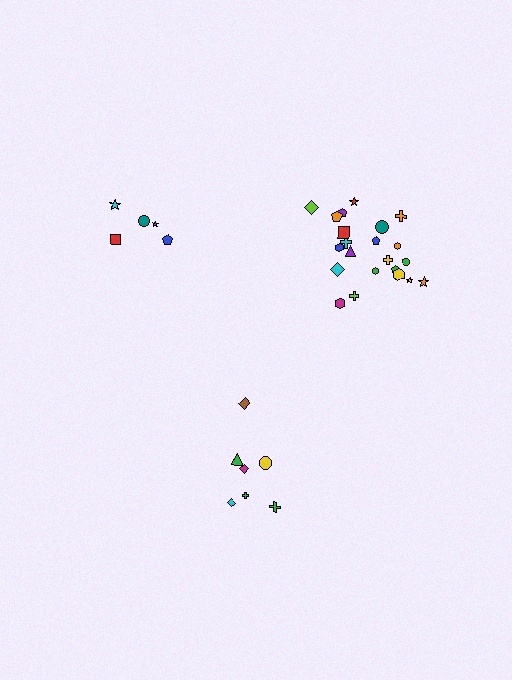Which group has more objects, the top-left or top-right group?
The top-right group.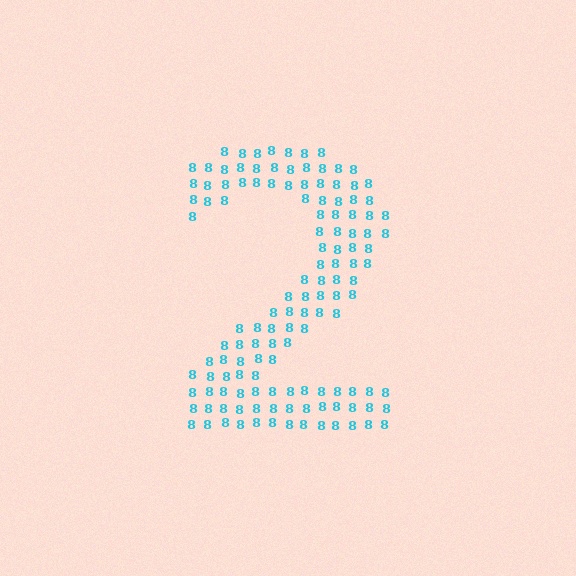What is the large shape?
The large shape is the digit 2.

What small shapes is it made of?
It is made of small digit 8's.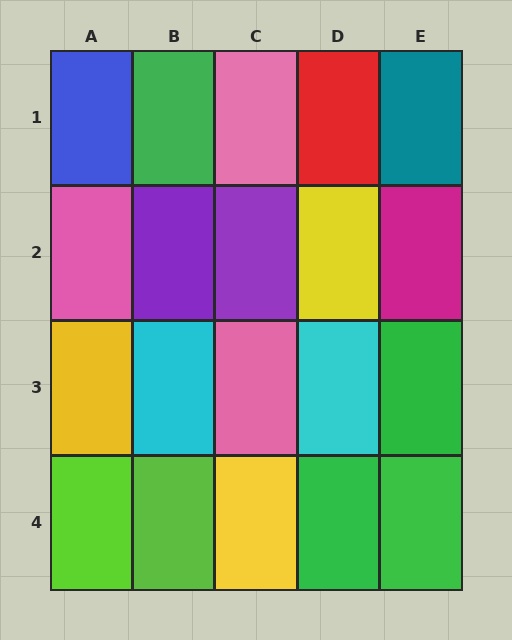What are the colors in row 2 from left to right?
Pink, purple, purple, yellow, magenta.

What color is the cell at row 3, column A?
Yellow.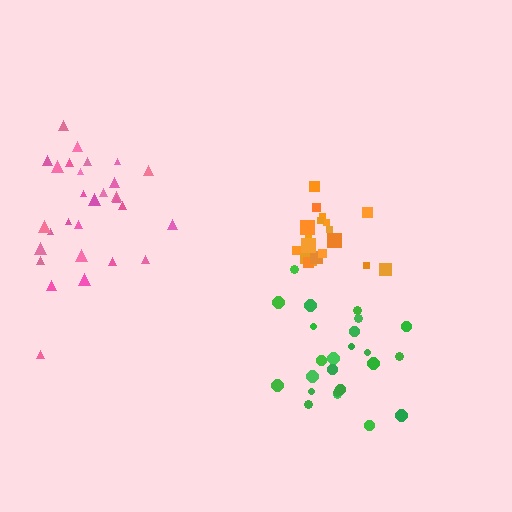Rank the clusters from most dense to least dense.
orange, green, pink.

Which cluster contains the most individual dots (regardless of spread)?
Pink (29).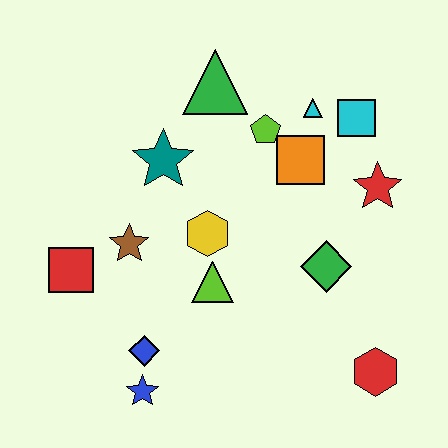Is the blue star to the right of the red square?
Yes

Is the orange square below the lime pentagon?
Yes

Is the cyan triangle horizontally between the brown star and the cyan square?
Yes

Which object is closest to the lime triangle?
The yellow hexagon is closest to the lime triangle.